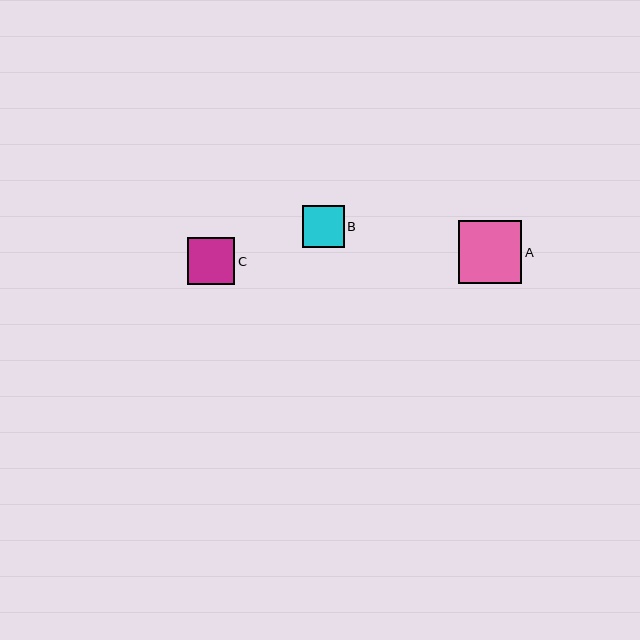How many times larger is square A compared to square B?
Square A is approximately 1.5 times the size of square B.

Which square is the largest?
Square A is the largest with a size of approximately 63 pixels.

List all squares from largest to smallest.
From largest to smallest: A, C, B.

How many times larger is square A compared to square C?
Square A is approximately 1.3 times the size of square C.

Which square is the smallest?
Square B is the smallest with a size of approximately 41 pixels.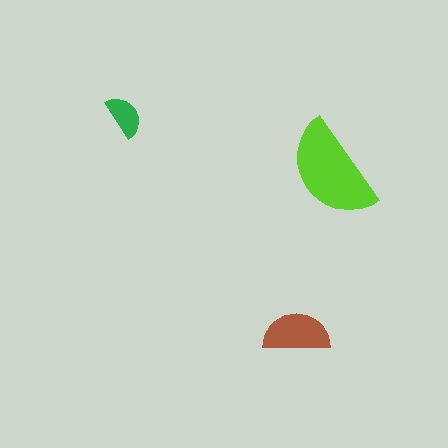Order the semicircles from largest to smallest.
the lime one, the brown one, the green one.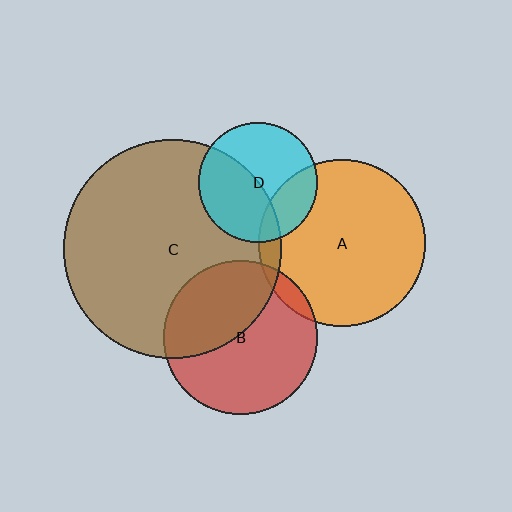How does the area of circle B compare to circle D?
Approximately 1.7 times.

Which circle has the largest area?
Circle C (brown).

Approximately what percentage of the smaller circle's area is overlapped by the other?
Approximately 45%.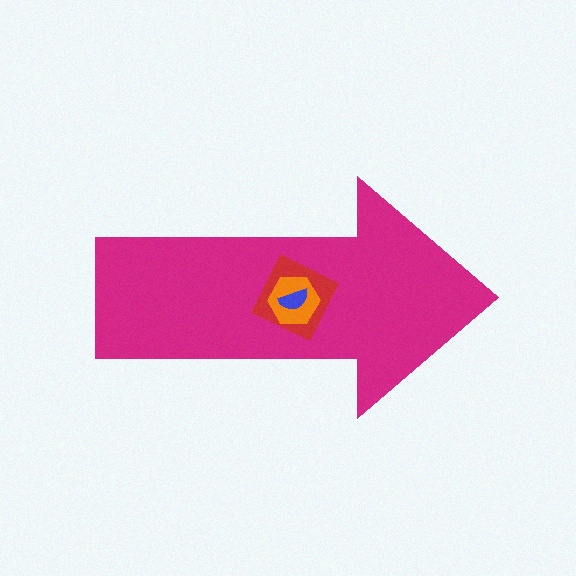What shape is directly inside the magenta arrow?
The red diamond.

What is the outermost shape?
The magenta arrow.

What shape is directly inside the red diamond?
The orange hexagon.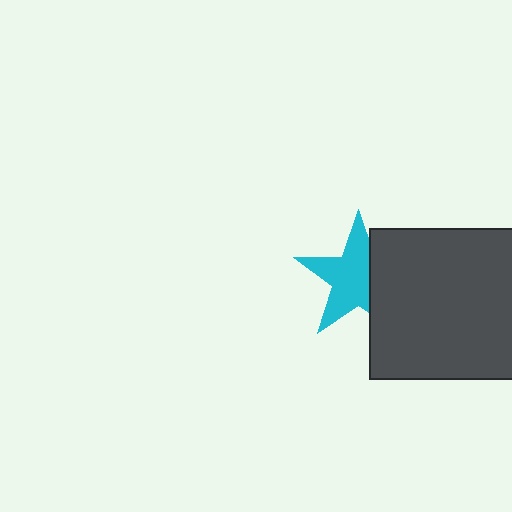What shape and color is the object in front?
The object in front is a dark gray square.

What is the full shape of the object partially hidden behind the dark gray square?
The partially hidden object is a cyan star.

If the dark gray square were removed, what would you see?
You would see the complete cyan star.